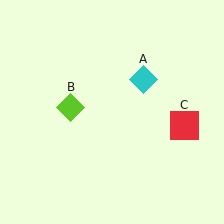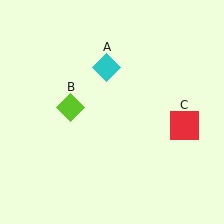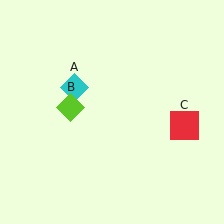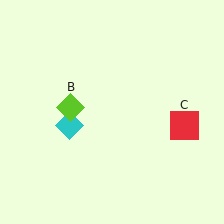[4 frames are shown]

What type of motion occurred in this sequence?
The cyan diamond (object A) rotated counterclockwise around the center of the scene.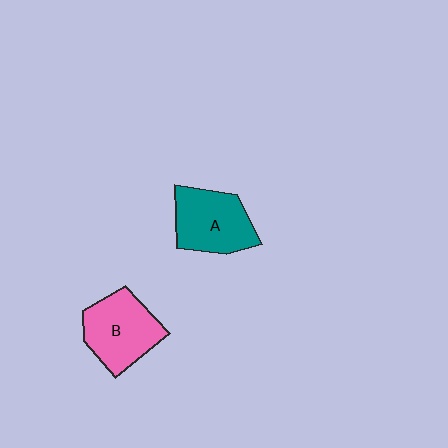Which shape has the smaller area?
Shape A (teal).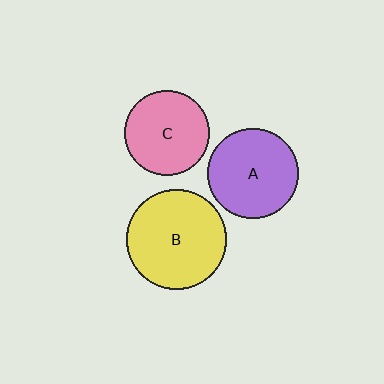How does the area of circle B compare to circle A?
Approximately 1.2 times.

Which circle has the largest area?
Circle B (yellow).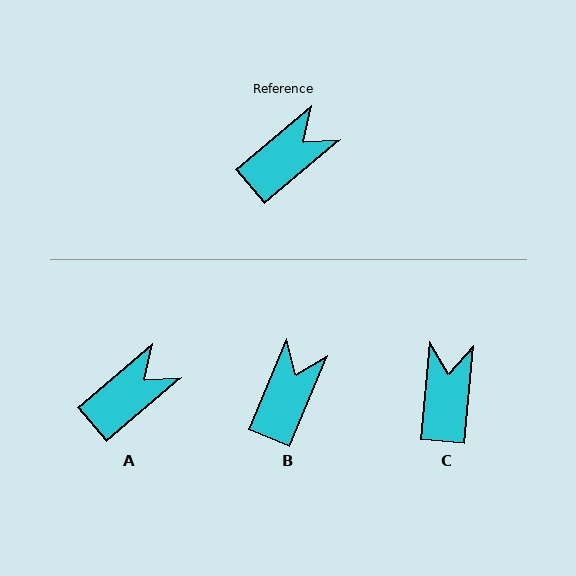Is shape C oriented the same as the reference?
No, it is off by about 44 degrees.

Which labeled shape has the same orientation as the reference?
A.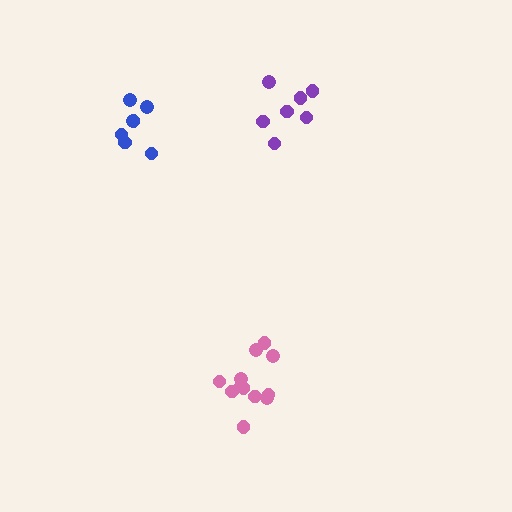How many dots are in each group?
Group 1: 7 dots, Group 2: 12 dots, Group 3: 7 dots (26 total).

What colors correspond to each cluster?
The clusters are colored: purple, pink, blue.